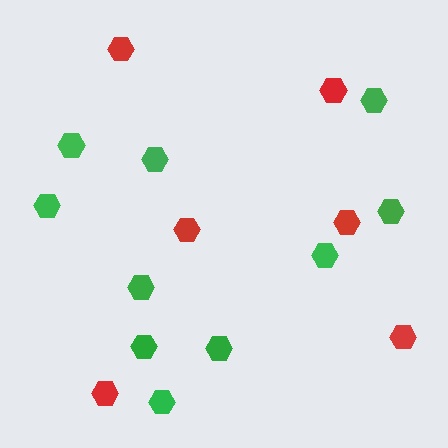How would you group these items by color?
There are 2 groups: one group of red hexagons (6) and one group of green hexagons (10).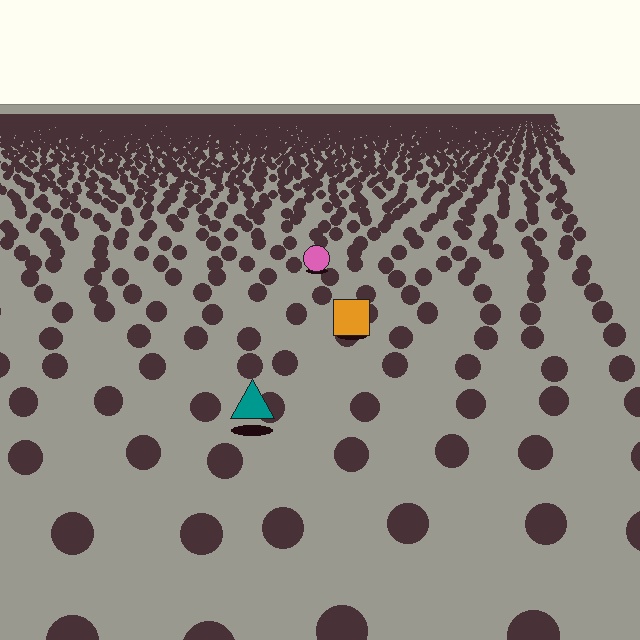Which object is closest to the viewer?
The teal triangle is closest. The texture marks near it are larger and more spread out.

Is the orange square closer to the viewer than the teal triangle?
No. The teal triangle is closer — you can tell from the texture gradient: the ground texture is coarser near it.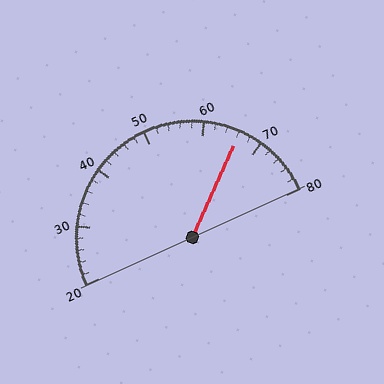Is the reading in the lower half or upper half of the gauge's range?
The reading is in the upper half of the range (20 to 80).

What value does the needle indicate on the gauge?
The needle indicates approximately 66.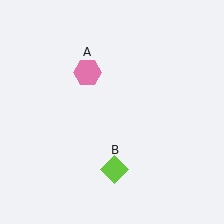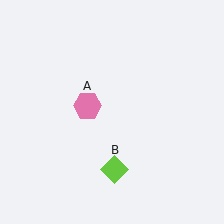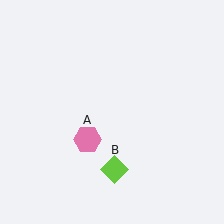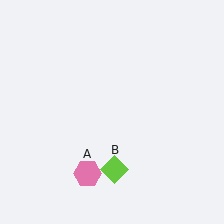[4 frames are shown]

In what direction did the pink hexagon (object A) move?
The pink hexagon (object A) moved down.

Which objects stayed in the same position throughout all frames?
Lime diamond (object B) remained stationary.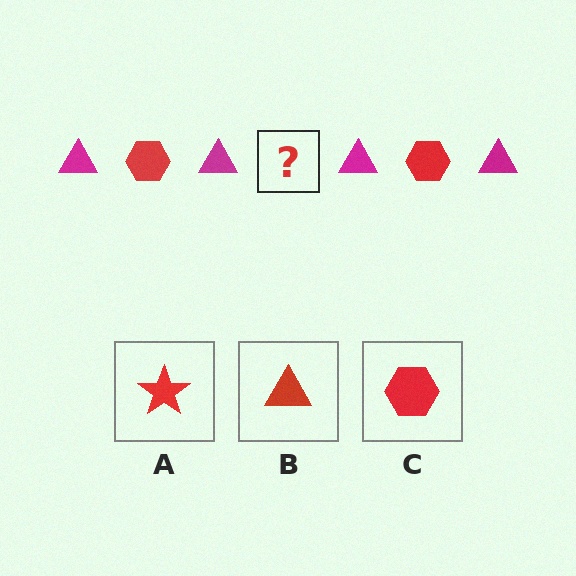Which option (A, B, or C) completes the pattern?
C.